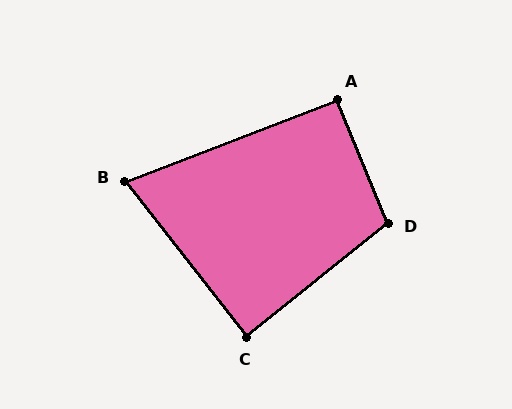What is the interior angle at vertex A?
Approximately 91 degrees (approximately right).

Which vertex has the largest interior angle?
D, at approximately 107 degrees.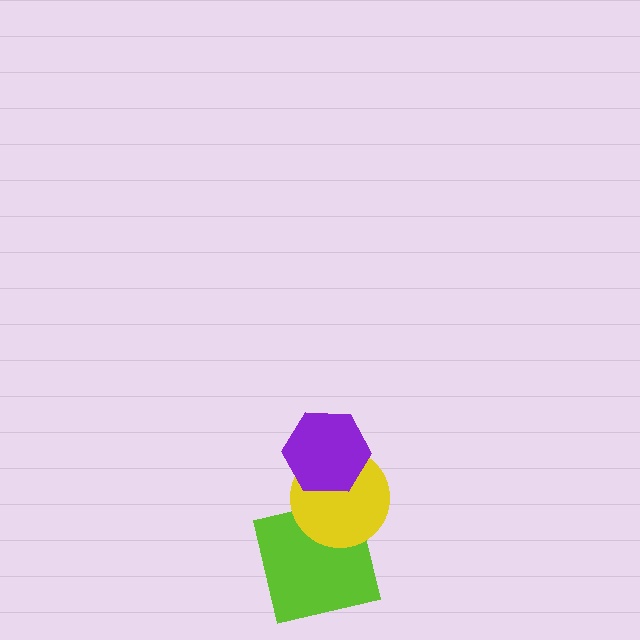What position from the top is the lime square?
The lime square is 3rd from the top.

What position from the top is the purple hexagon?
The purple hexagon is 1st from the top.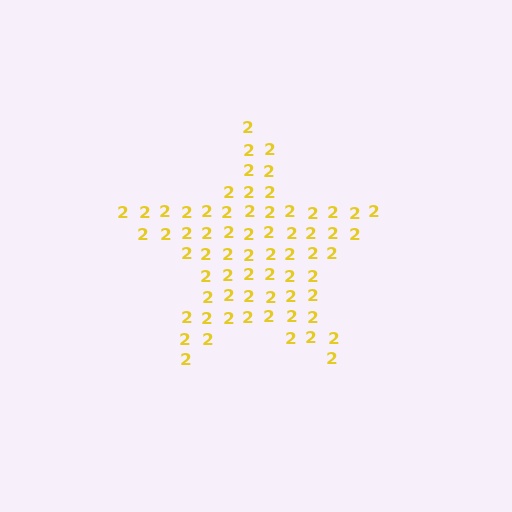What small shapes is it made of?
It is made of small digit 2's.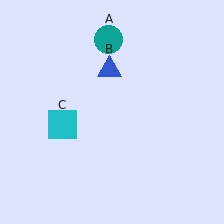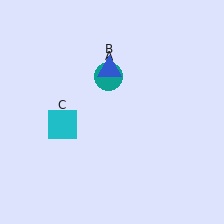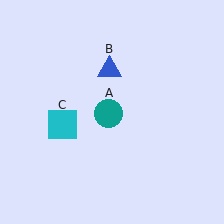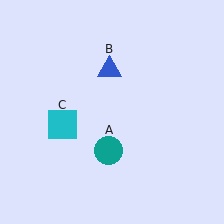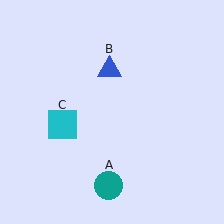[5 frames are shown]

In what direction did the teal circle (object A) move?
The teal circle (object A) moved down.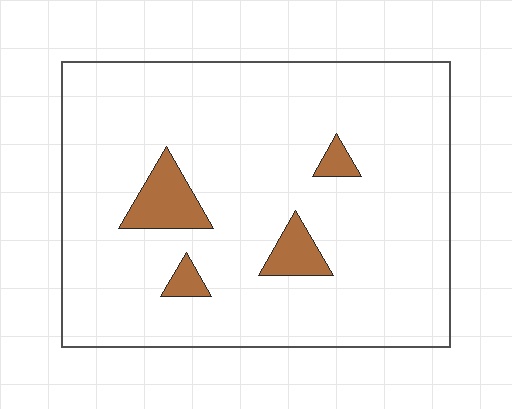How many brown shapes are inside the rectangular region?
4.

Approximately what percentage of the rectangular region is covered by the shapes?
Approximately 10%.